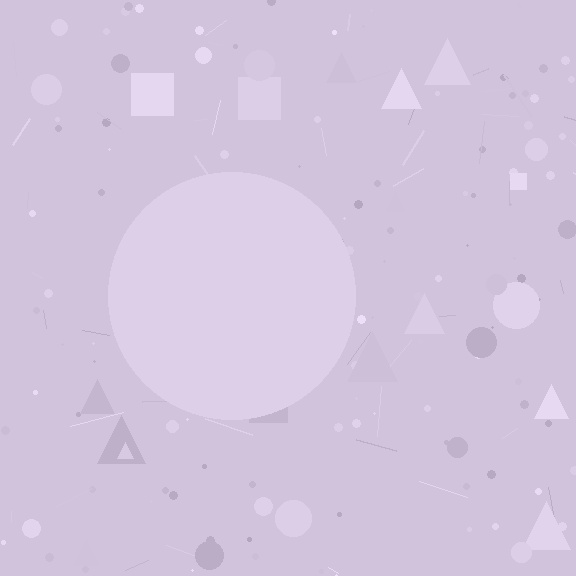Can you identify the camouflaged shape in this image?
The camouflaged shape is a circle.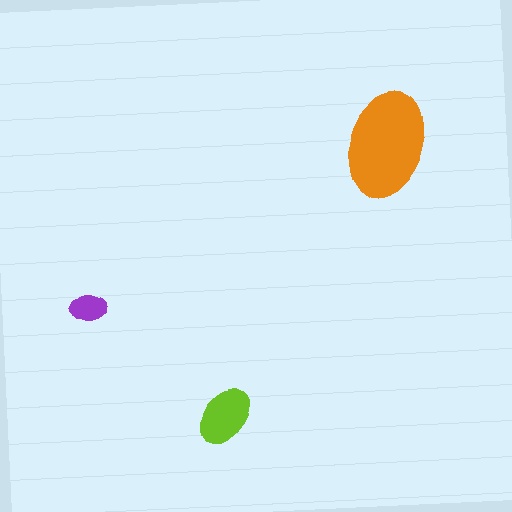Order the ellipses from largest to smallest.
the orange one, the lime one, the purple one.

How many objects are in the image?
There are 3 objects in the image.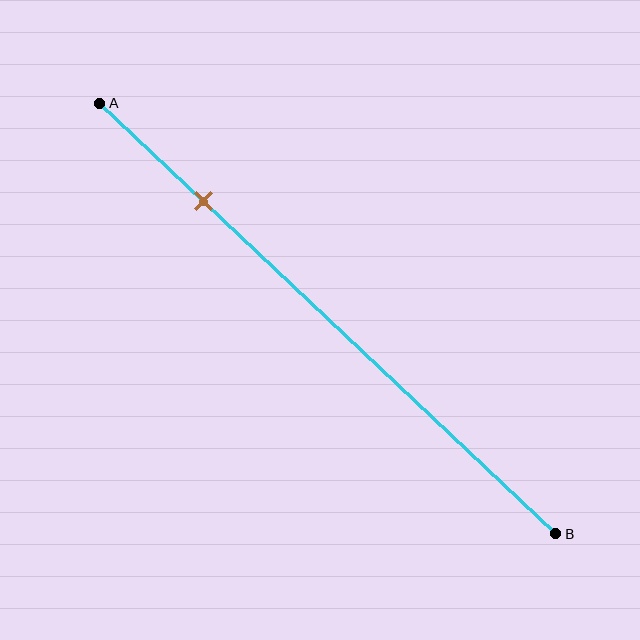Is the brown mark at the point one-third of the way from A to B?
No, the mark is at about 25% from A, not at the 33% one-third point.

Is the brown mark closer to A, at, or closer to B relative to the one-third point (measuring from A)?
The brown mark is closer to point A than the one-third point of segment AB.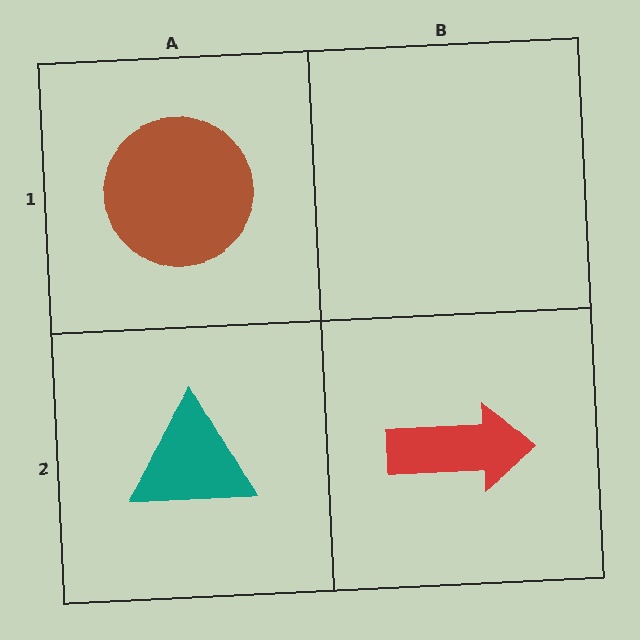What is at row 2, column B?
A red arrow.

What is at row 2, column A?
A teal triangle.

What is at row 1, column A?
A brown circle.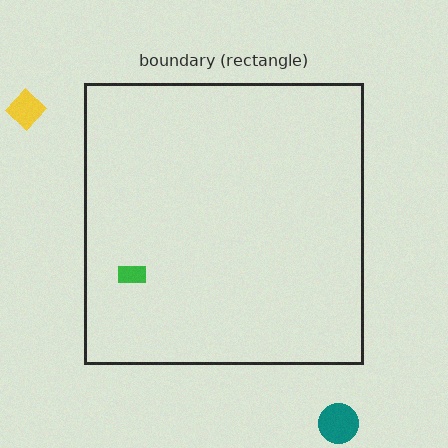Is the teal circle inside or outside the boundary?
Outside.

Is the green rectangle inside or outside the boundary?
Inside.